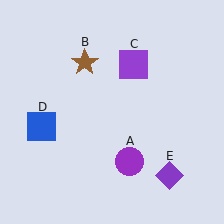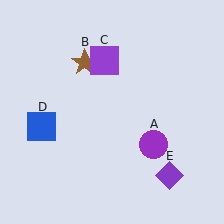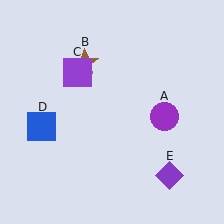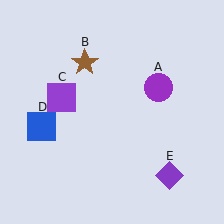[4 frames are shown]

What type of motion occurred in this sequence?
The purple circle (object A), purple square (object C) rotated counterclockwise around the center of the scene.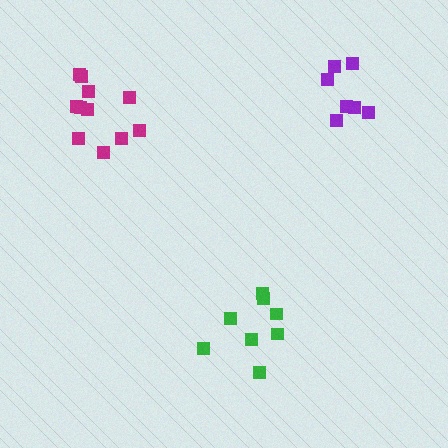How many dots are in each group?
Group 1: 11 dots, Group 2: 8 dots, Group 3: 7 dots (26 total).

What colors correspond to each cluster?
The clusters are colored: magenta, green, purple.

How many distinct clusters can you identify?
There are 3 distinct clusters.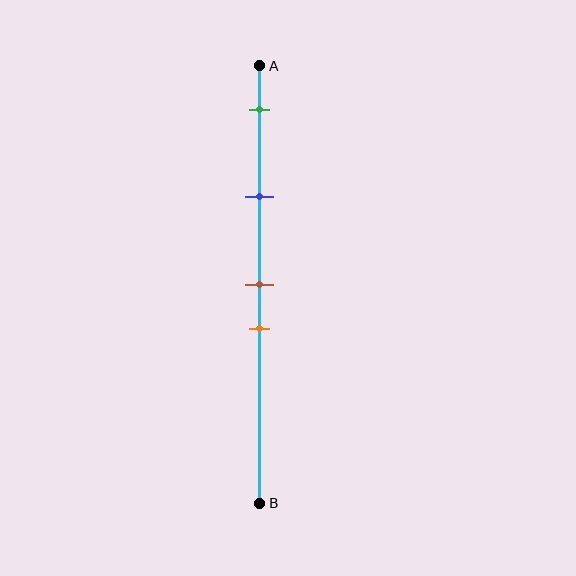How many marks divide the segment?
There are 4 marks dividing the segment.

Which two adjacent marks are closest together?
The brown and orange marks are the closest adjacent pair.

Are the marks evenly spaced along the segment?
No, the marks are not evenly spaced.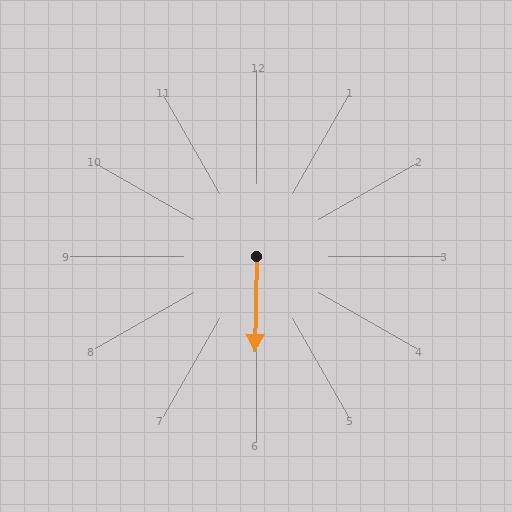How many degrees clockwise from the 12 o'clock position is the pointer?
Approximately 181 degrees.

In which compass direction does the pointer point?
South.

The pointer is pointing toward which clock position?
Roughly 6 o'clock.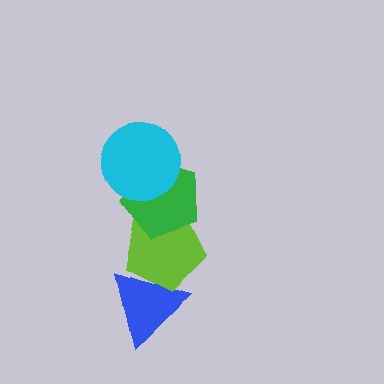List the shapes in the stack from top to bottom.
From top to bottom: the cyan circle, the green pentagon, the lime pentagon, the blue triangle.